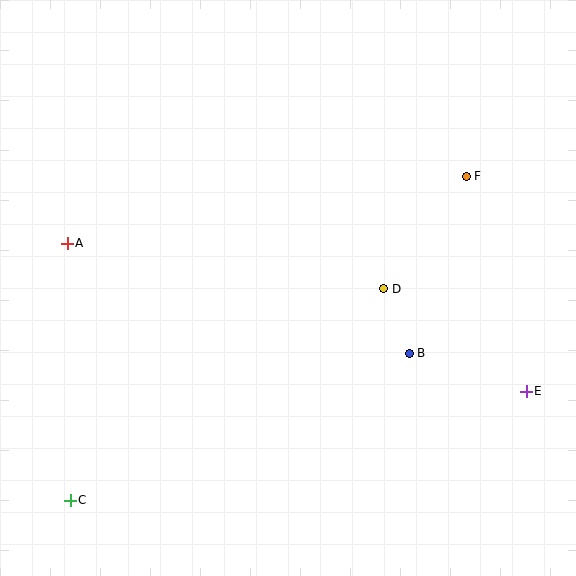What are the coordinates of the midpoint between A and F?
The midpoint between A and F is at (267, 210).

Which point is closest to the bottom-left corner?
Point C is closest to the bottom-left corner.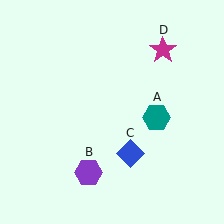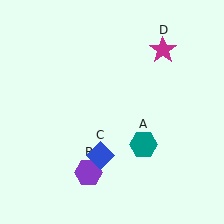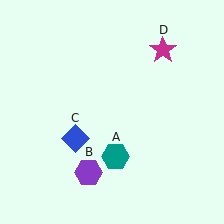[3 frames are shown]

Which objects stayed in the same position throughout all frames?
Purple hexagon (object B) and magenta star (object D) remained stationary.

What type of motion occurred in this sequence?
The teal hexagon (object A), blue diamond (object C) rotated clockwise around the center of the scene.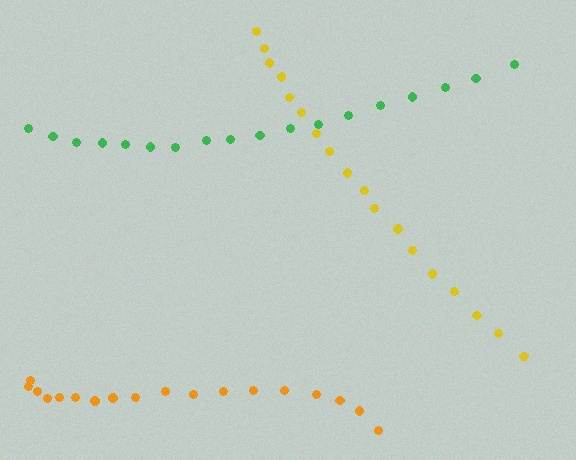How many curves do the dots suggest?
There are 3 distinct paths.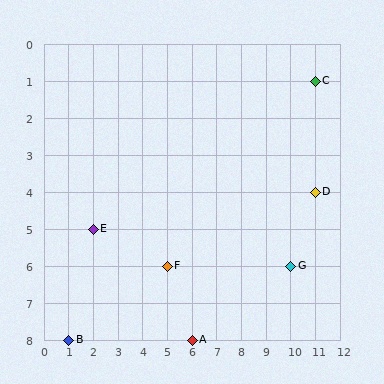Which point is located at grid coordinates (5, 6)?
Point F is at (5, 6).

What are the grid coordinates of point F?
Point F is at grid coordinates (5, 6).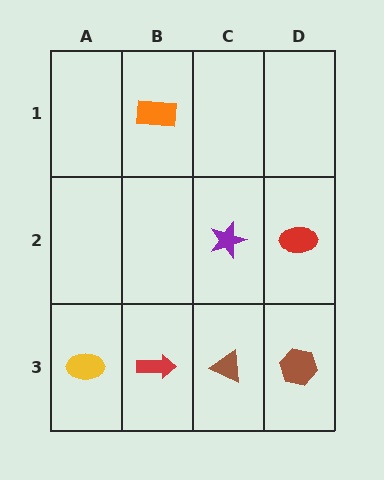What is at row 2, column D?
A red ellipse.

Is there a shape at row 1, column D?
No, that cell is empty.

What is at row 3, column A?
A yellow ellipse.